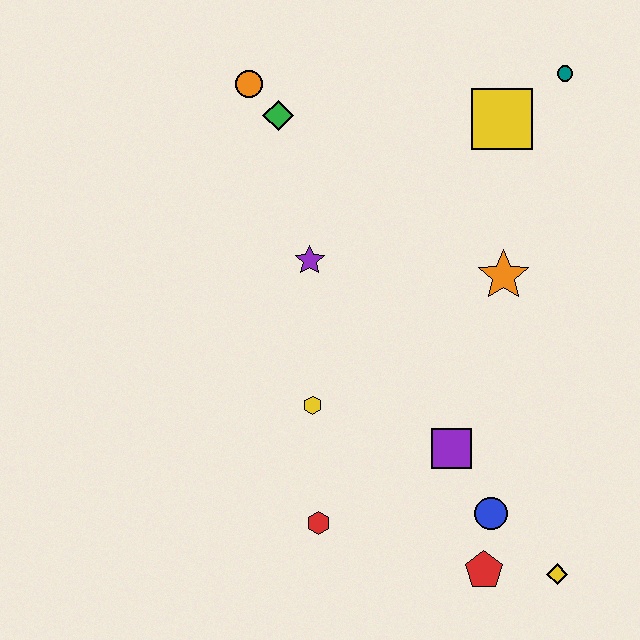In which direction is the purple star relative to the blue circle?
The purple star is above the blue circle.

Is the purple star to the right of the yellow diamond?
No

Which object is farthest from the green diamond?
The yellow diamond is farthest from the green diamond.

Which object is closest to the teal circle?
The yellow square is closest to the teal circle.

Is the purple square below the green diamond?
Yes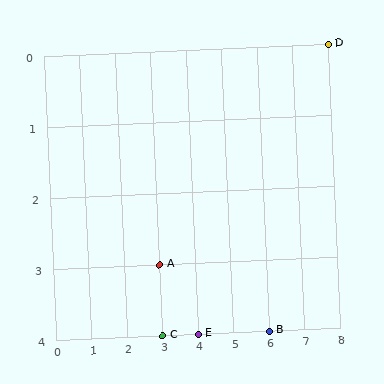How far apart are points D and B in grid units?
Points D and B are 2 columns and 4 rows apart (about 4.5 grid units diagonally).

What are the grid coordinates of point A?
Point A is at grid coordinates (3, 3).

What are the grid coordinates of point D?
Point D is at grid coordinates (8, 0).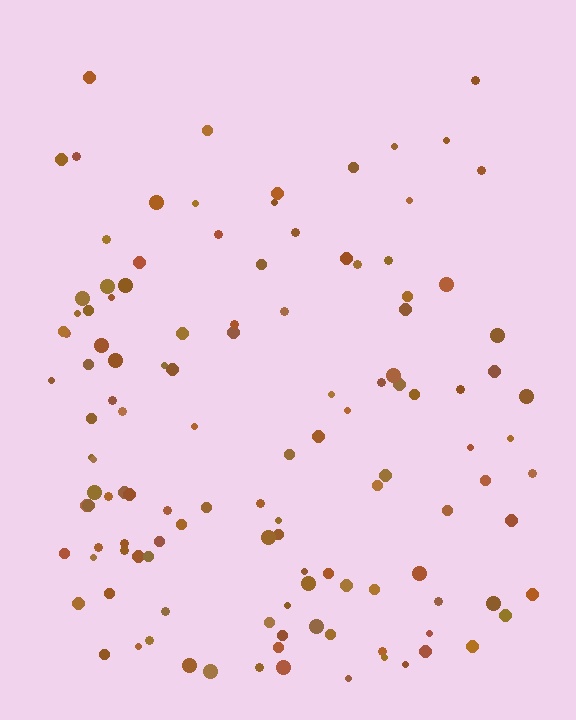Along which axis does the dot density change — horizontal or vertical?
Vertical.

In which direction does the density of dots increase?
From top to bottom, with the bottom side densest.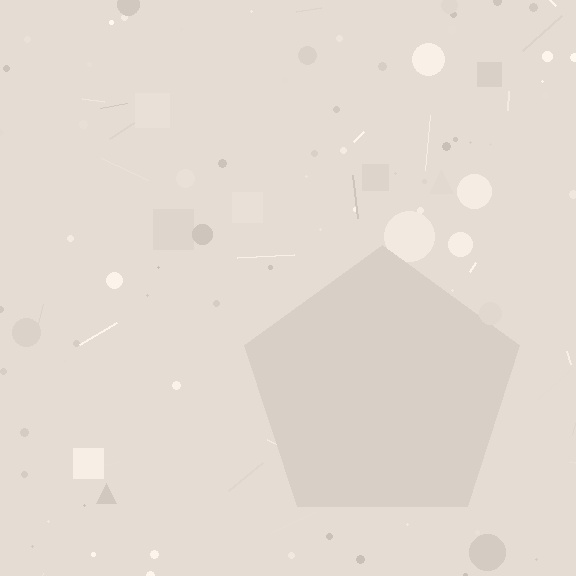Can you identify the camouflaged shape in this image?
The camouflaged shape is a pentagon.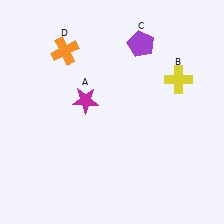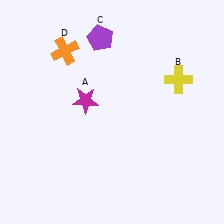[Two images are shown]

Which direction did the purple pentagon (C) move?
The purple pentagon (C) moved left.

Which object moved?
The purple pentagon (C) moved left.